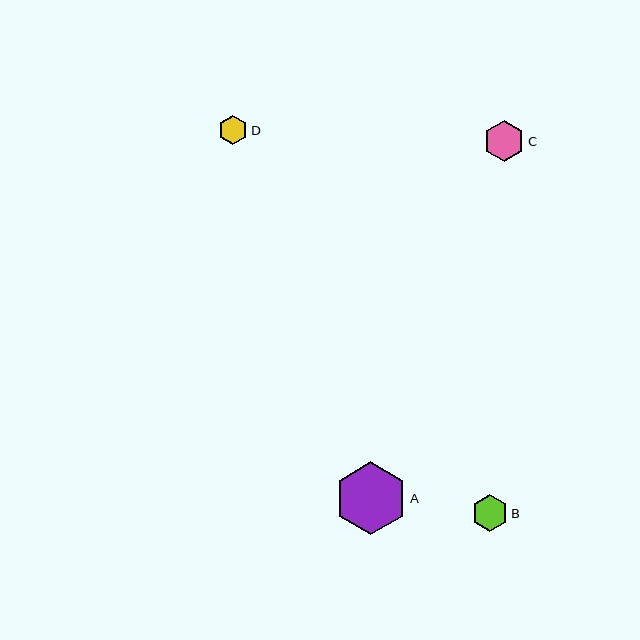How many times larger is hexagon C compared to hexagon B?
Hexagon C is approximately 1.1 times the size of hexagon B.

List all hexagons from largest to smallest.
From largest to smallest: A, C, B, D.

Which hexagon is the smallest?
Hexagon D is the smallest with a size of approximately 29 pixels.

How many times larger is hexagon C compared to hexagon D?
Hexagon C is approximately 1.4 times the size of hexagon D.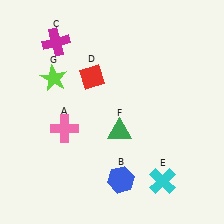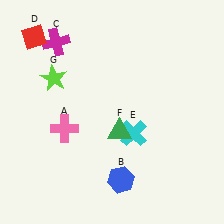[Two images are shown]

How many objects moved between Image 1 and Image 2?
2 objects moved between the two images.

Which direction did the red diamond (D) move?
The red diamond (D) moved left.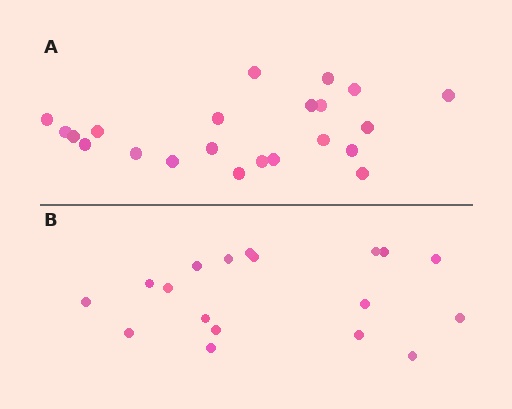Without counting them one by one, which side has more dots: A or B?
Region A (the top region) has more dots.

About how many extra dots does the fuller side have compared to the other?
Region A has about 4 more dots than region B.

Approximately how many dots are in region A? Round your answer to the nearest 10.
About 20 dots. (The exact count is 22, which rounds to 20.)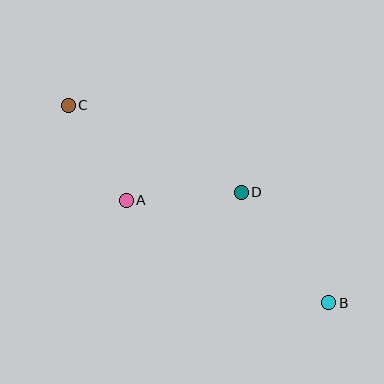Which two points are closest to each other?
Points A and C are closest to each other.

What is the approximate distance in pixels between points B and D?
The distance between B and D is approximately 141 pixels.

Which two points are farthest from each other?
Points B and C are farthest from each other.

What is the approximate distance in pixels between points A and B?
The distance between A and B is approximately 227 pixels.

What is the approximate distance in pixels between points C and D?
The distance between C and D is approximately 193 pixels.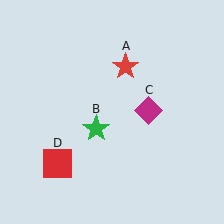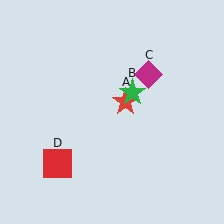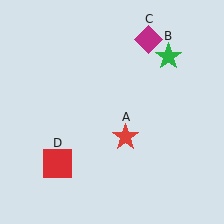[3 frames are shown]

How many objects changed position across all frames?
3 objects changed position: red star (object A), green star (object B), magenta diamond (object C).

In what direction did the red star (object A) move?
The red star (object A) moved down.